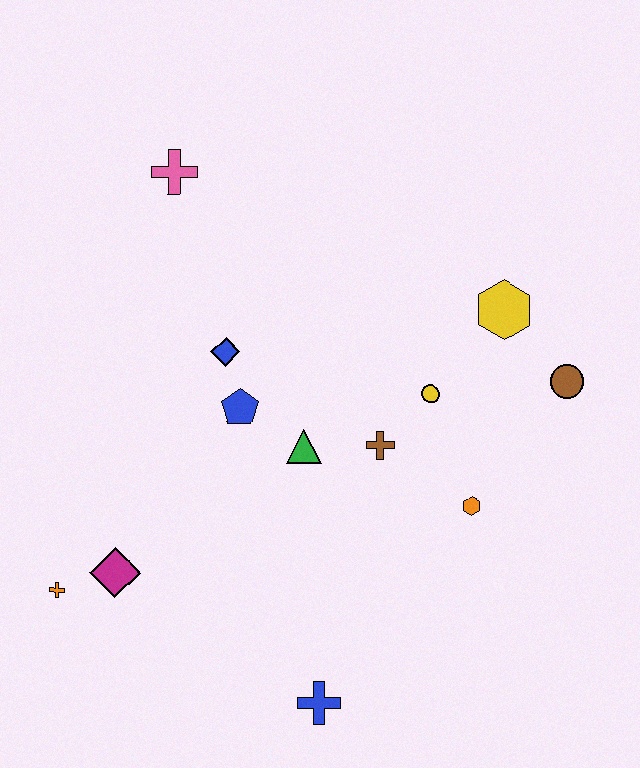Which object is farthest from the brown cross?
The orange cross is farthest from the brown cross.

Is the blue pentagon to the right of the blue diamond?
Yes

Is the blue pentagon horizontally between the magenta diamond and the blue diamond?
No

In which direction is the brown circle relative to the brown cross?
The brown circle is to the right of the brown cross.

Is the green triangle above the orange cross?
Yes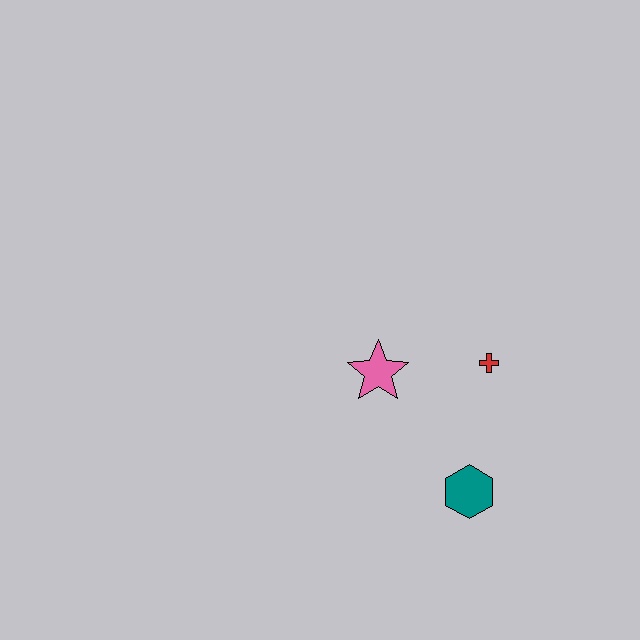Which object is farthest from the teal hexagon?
The pink star is farthest from the teal hexagon.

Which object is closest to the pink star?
The red cross is closest to the pink star.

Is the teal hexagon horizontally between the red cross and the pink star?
Yes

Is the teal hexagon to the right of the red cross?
No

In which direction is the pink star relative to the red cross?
The pink star is to the left of the red cross.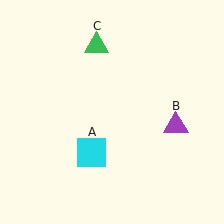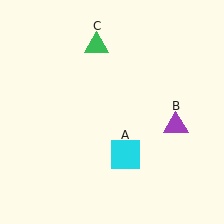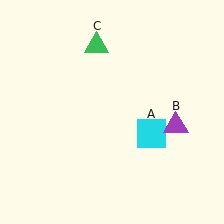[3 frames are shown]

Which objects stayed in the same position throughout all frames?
Purple triangle (object B) and green triangle (object C) remained stationary.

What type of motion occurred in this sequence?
The cyan square (object A) rotated counterclockwise around the center of the scene.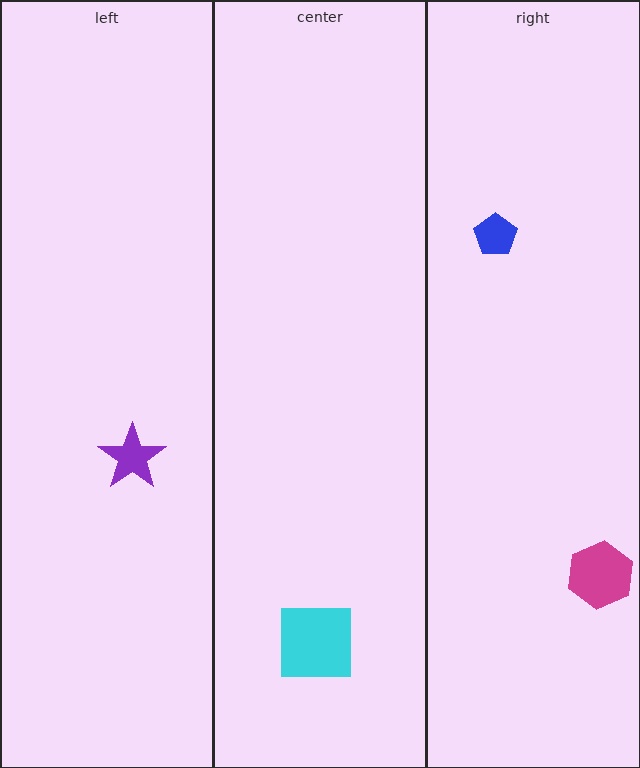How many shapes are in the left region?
1.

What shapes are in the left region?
The purple star.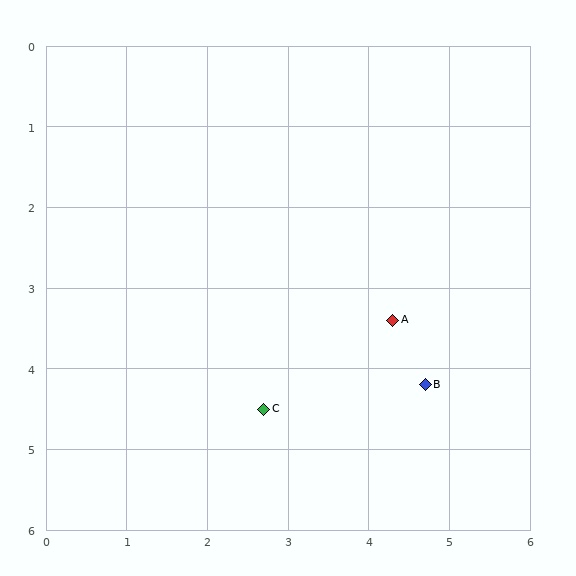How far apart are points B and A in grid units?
Points B and A are about 0.9 grid units apart.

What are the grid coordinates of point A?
Point A is at approximately (4.3, 3.4).